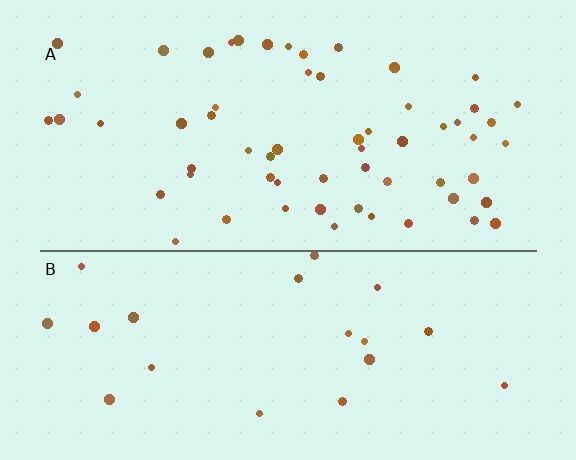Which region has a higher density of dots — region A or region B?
A (the top).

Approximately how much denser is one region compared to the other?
Approximately 2.9× — region A over region B.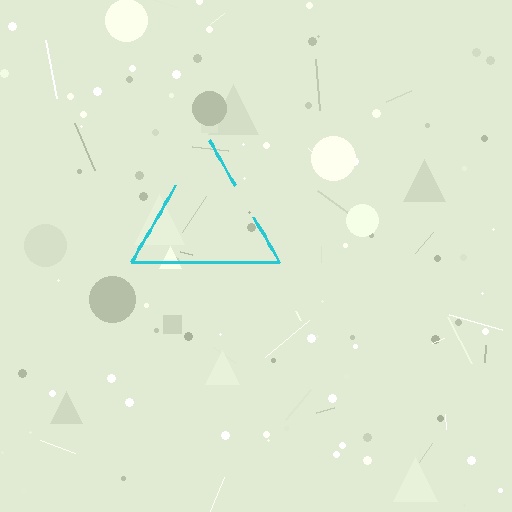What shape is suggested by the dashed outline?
The dashed outline suggests a triangle.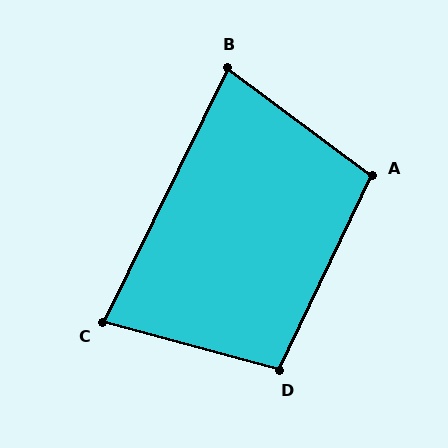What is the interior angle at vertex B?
Approximately 79 degrees (acute).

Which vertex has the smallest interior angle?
C, at approximately 79 degrees.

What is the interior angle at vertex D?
Approximately 101 degrees (obtuse).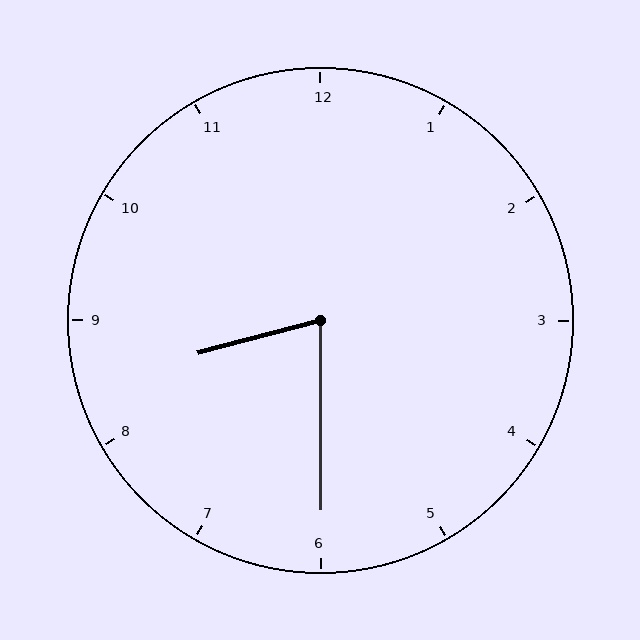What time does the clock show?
8:30.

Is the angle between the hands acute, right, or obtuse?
It is acute.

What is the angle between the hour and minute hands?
Approximately 75 degrees.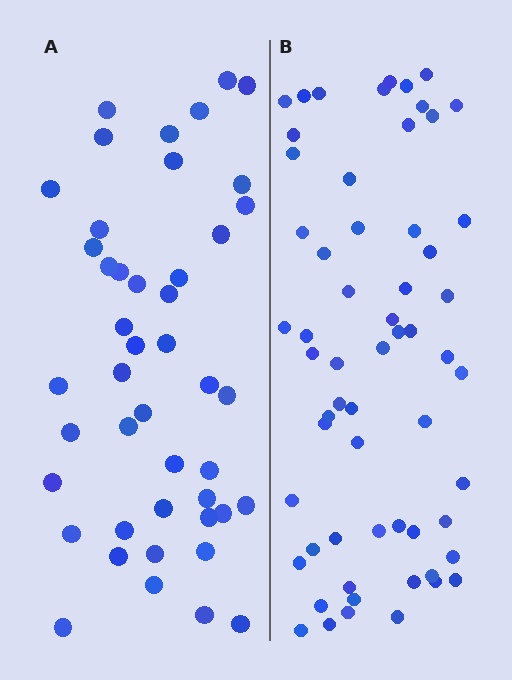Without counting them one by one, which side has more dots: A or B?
Region B (the right region) has more dots.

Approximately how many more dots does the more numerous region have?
Region B has approximately 15 more dots than region A.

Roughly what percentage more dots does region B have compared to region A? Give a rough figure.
About 35% more.